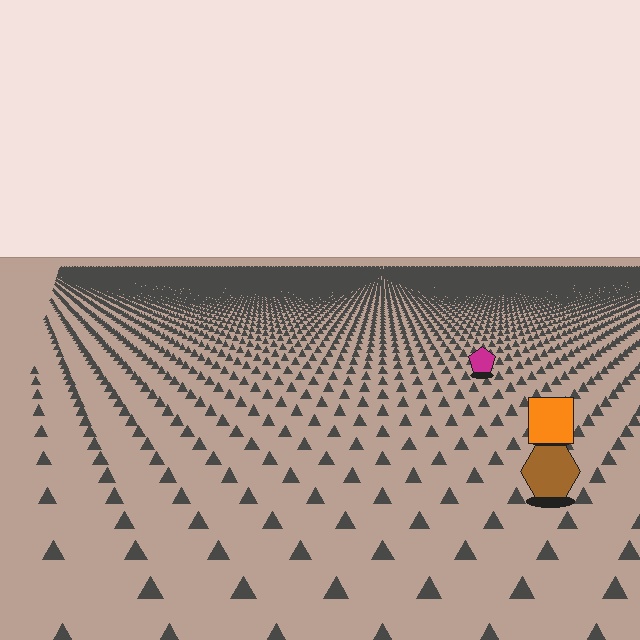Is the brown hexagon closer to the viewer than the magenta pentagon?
Yes. The brown hexagon is closer — you can tell from the texture gradient: the ground texture is coarser near it.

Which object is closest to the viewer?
The brown hexagon is closest. The texture marks near it are larger and more spread out.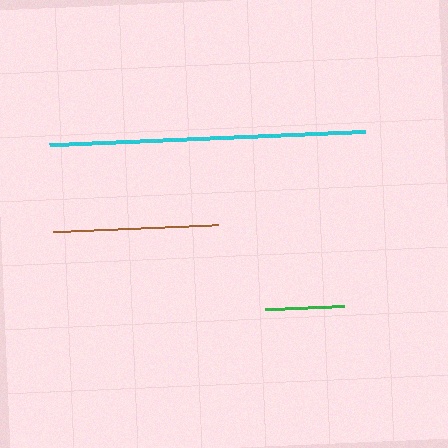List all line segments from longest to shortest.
From longest to shortest: cyan, brown, green.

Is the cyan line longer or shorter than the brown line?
The cyan line is longer than the brown line.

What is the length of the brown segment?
The brown segment is approximately 165 pixels long.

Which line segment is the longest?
The cyan line is the longest at approximately 316 pixels.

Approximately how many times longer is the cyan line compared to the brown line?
The cyan line is approximately 1.9 times the length of the brown line.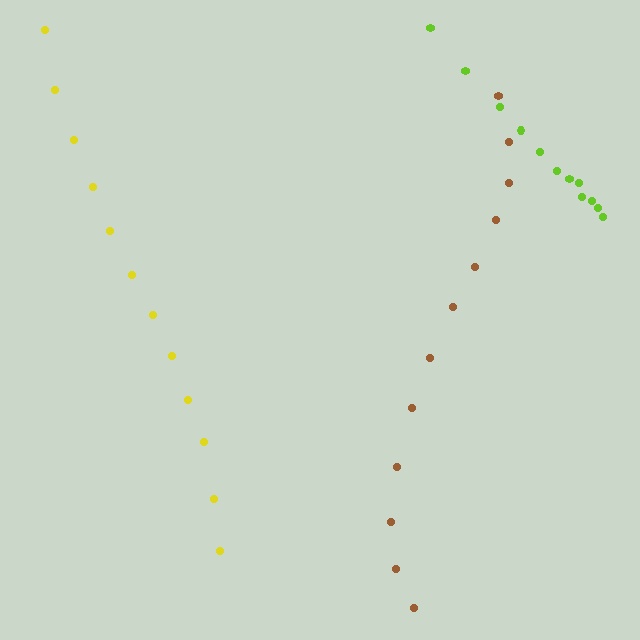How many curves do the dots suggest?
There are 3 distinct paths.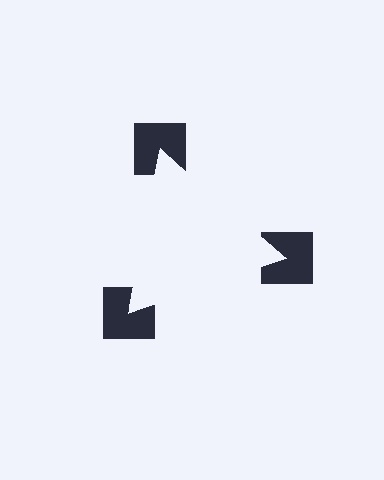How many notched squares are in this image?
There are 3 — one at each vertex of the illusory triangle.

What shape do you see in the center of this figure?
An illusory triangle — its edges are inferred from the aligned wedge cuts in the notched squares, not physically drawn.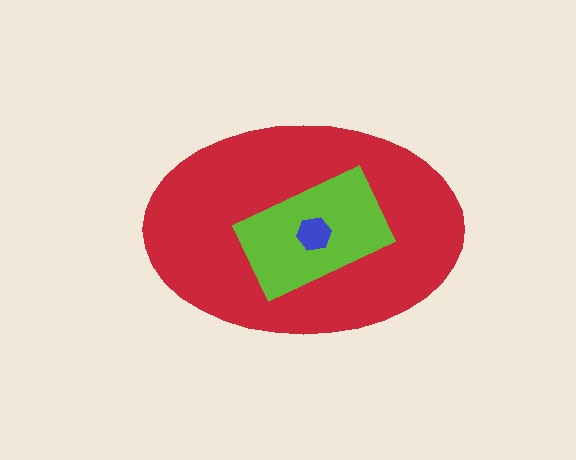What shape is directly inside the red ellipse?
The lime rectangle.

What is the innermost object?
The blue hexagon.